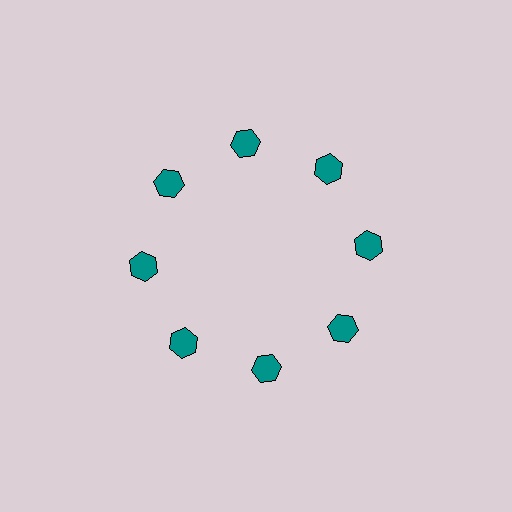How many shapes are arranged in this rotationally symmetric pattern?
There are 8 shapes, arranged in 8 groups of 1.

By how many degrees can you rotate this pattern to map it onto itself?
The pattern maps onto itself every 45 degrees of rotation.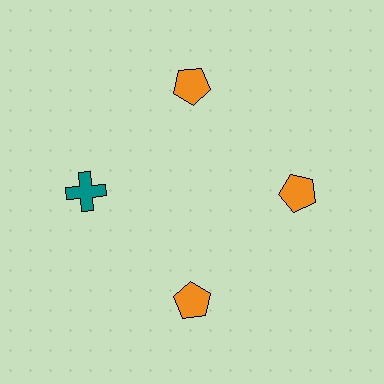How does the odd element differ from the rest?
It differs in both color (teal instead of orange) and shape (cross instead of pentagon).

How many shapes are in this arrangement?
There are 4 shapes arranged in a ring pattern.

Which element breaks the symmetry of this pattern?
The teal cross at roughly the 9 o'clock position breaks the symmetry. All other shapes are orange pentagons.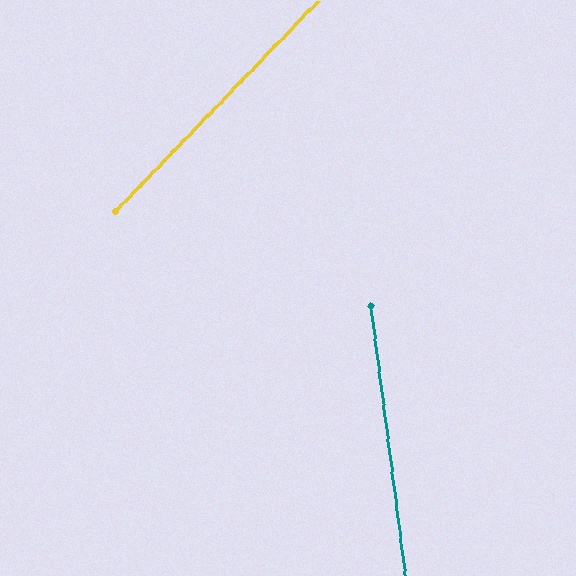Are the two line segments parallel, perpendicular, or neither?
Neither parallel nor perpendicular — they differ by about 51°.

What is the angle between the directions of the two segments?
Approximately 51 degrees.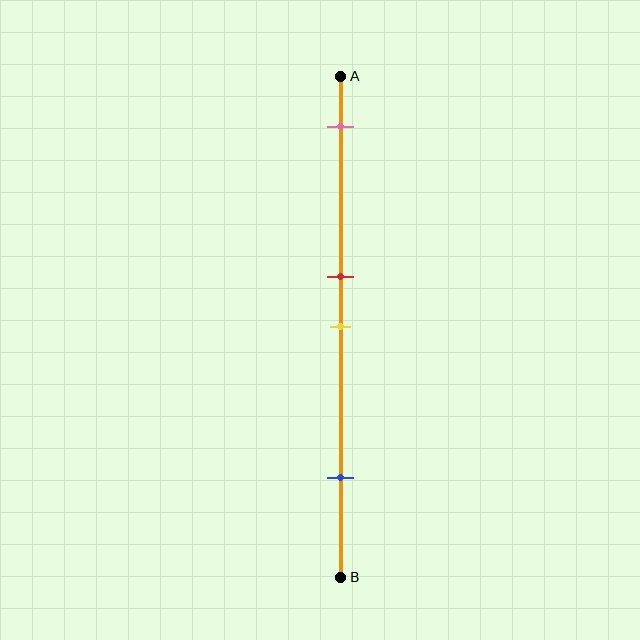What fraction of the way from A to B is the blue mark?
The blue mark is approximately 80% (0.8) of the way from A to B.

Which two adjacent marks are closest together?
The red and yellow marks are the closest adjacent pair.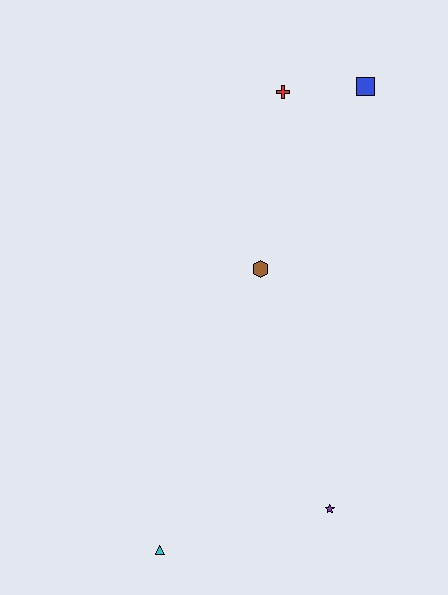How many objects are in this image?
There are 5 objects.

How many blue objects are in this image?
There is 1 blue object.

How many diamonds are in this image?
There are no diamonds.